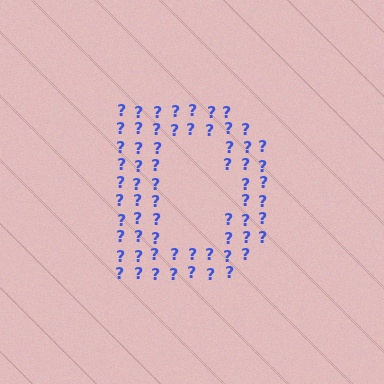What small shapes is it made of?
It is made of small question marks.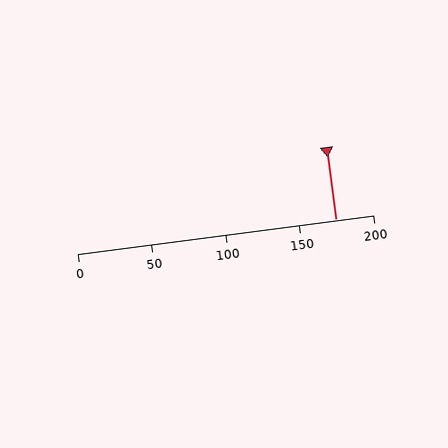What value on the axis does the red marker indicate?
The marker indicates approximately 175.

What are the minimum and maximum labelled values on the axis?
The axis runs from 0 to 200.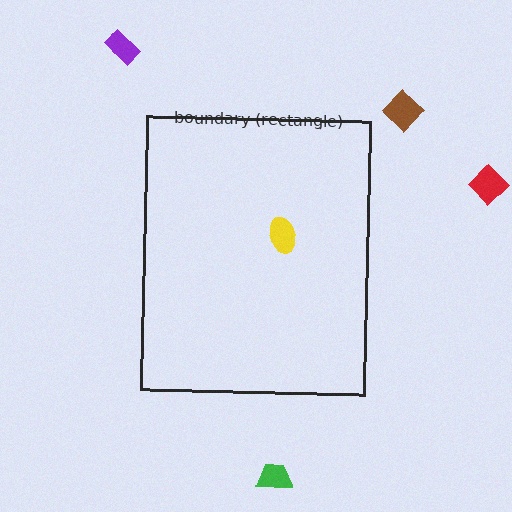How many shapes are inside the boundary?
1 inside, 4 outside.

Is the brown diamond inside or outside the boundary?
Outside.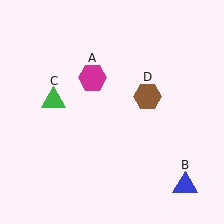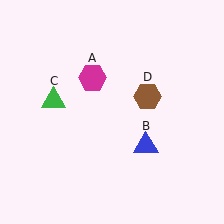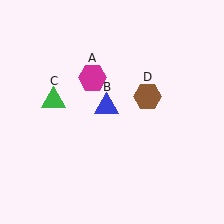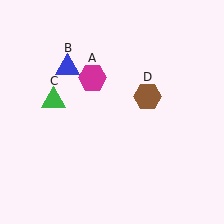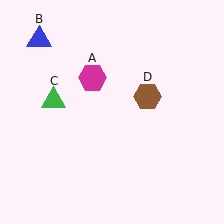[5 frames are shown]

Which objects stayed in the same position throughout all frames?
Magenta hexagon (object A) and green triangle (object C) and brown hexagon (object D) remained stationary.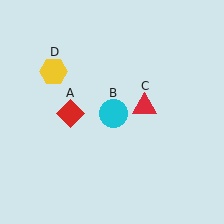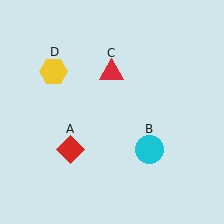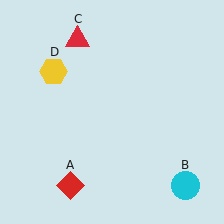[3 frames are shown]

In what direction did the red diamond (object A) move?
The red diamond (object A) moved down.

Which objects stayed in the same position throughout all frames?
Yellow hexagon (object D) remained stationary.